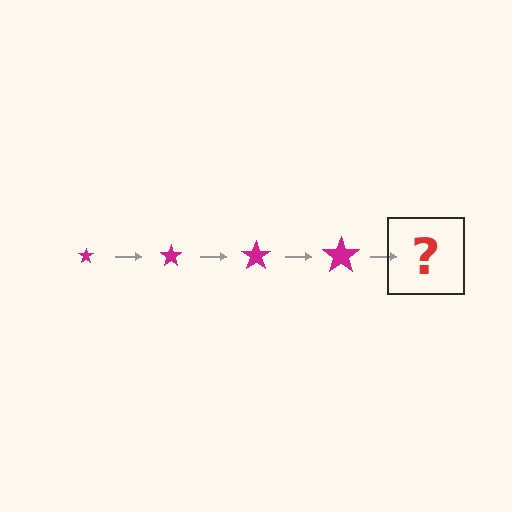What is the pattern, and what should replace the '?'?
The pattern is that the star gets progressively larger each step. The '?' should be a magenta star, larger than the previous one.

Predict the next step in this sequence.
The next step is a magenta star, larger than the previous one.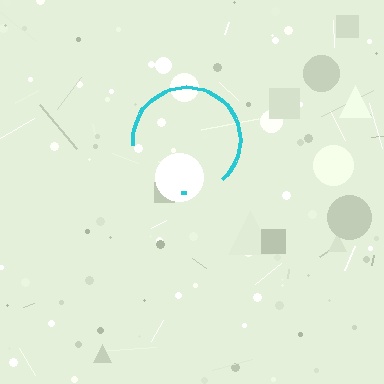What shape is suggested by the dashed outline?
The dashed outline suggests a circle.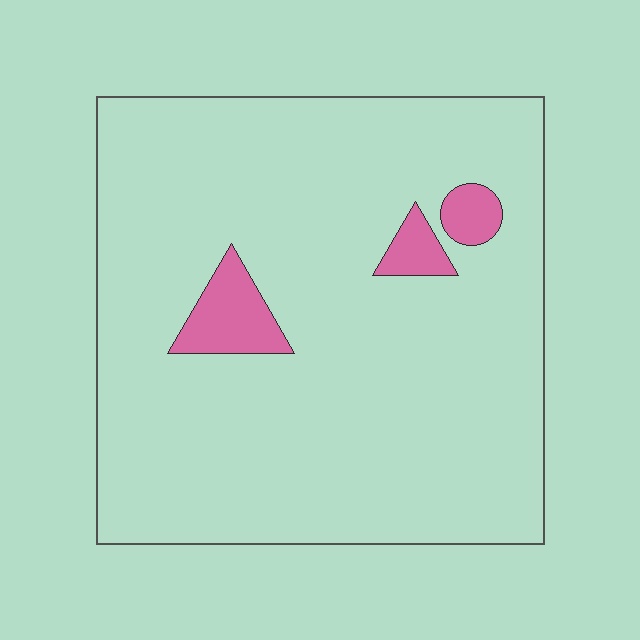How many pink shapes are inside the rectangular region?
3.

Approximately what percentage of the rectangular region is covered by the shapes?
Approximately 5%.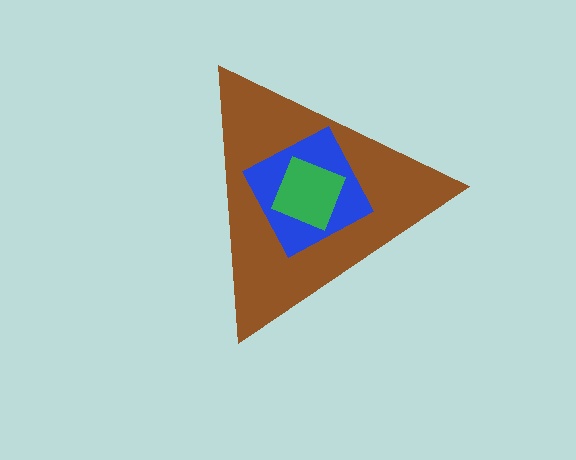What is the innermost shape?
The green square.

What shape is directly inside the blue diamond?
The green square.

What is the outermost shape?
The brown triangle.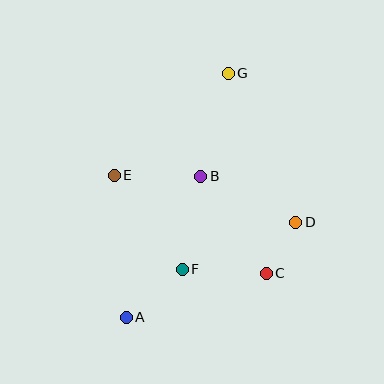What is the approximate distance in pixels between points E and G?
The distance between E and G is approximately 153 pixels.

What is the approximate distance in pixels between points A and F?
The distance between A and F is approximately 74 pixels.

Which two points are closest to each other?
Points C and D are closest to each other.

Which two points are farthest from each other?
Points A and G are farthest from each other.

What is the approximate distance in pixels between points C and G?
The distance between C and G is approximately 204 pixels.